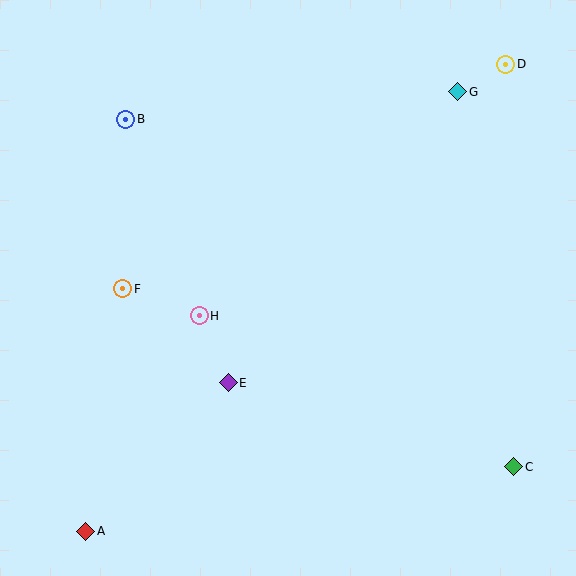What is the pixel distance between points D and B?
The distance between D and B is 384 pixels.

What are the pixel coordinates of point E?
Point E is at (228, 383).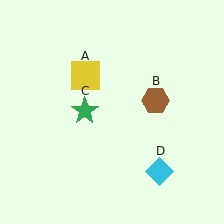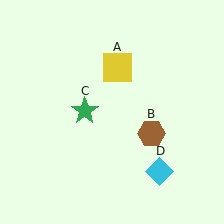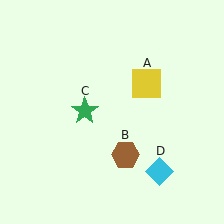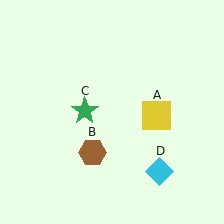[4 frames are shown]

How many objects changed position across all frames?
2 objects changed position: yellow square (object A), brown hexagon (object B).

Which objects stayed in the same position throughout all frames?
Green star (object C) and cyan diamond (object D) remained stationary.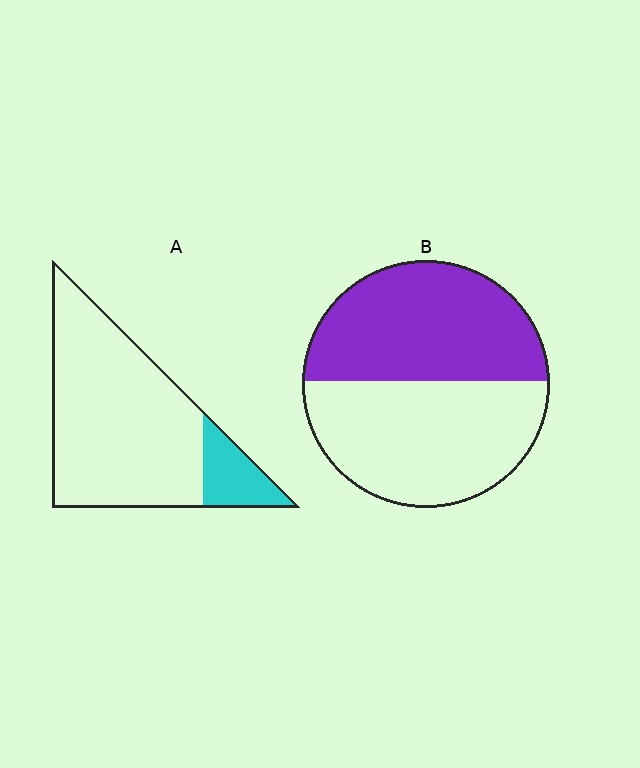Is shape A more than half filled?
No.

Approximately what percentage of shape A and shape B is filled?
A is approximately 15% and B is approximately 50%.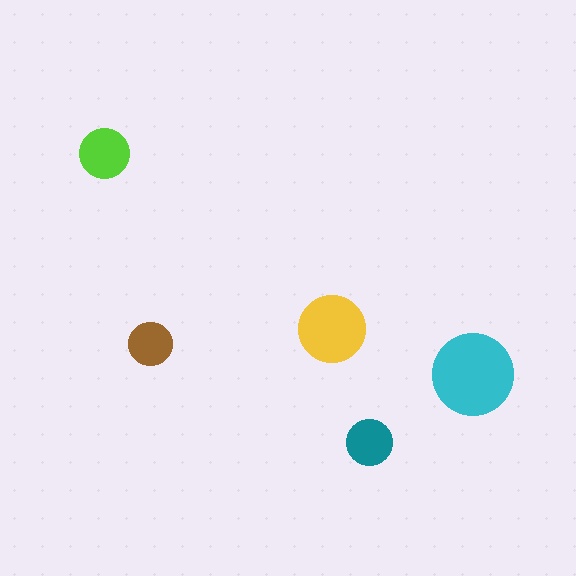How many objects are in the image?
There are 5 objects in the image.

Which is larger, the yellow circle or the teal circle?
The yellow one.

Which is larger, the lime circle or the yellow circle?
The yellow one.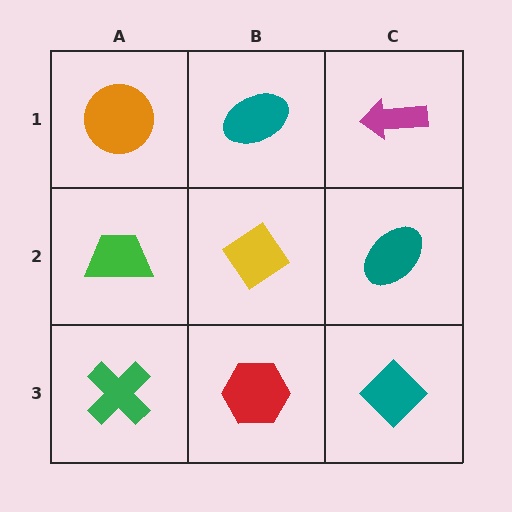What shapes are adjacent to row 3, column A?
A green trapezoid (row 2, column A), a red hexagon (row 3, column B).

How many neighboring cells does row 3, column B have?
3.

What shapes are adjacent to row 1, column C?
A teal ellipse (row 2, column C), a teal ellipse (row 1, column B).